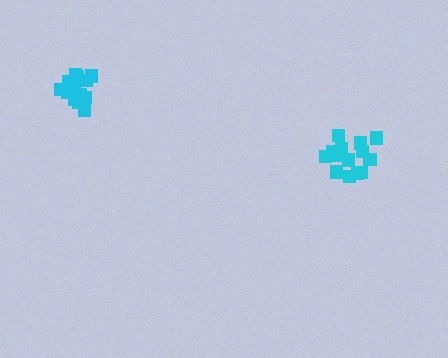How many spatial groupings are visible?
There are 2 spatial groupings.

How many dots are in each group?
Group 1: 15 dots, Group 2: 14 dots (29 total).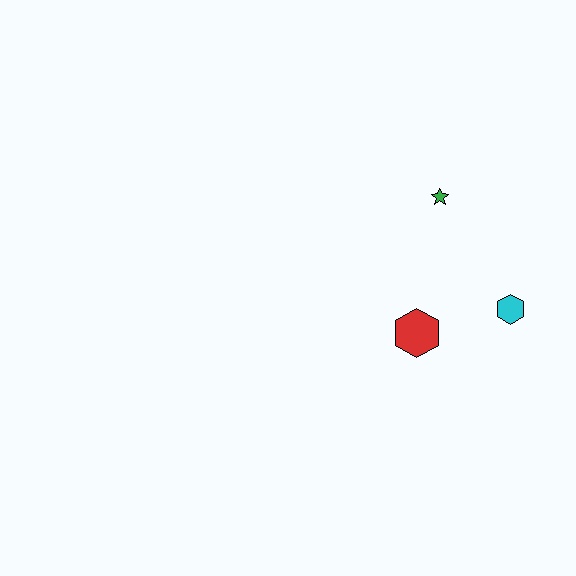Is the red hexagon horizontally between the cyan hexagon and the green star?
No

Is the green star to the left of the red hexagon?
No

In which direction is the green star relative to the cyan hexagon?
The green star is above the cyan hexagon.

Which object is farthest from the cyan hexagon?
The green star is farthest from the cyan hexagon.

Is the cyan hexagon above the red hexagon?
Yes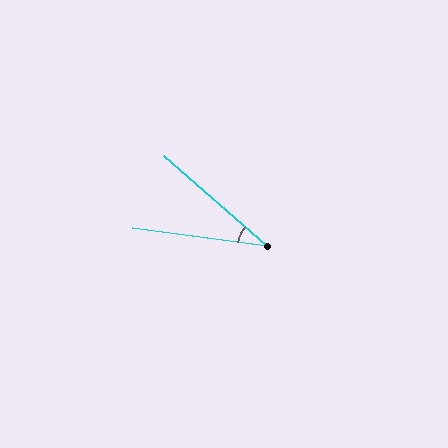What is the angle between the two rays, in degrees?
Approximately 34 degrees.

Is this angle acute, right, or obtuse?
It is acute.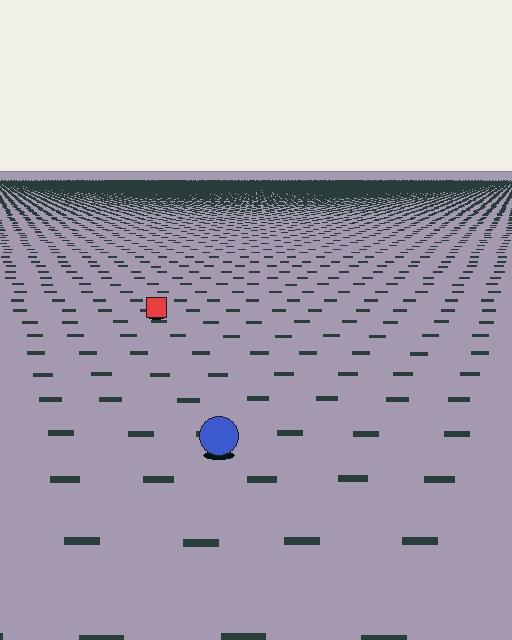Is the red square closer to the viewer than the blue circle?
No. The blue circle is closer — you can tell from the texture gradient: the ground texture is coarser near it.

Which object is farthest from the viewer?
The red square is farthest from the viewer. It appears smaller and the ground texture around it is denser.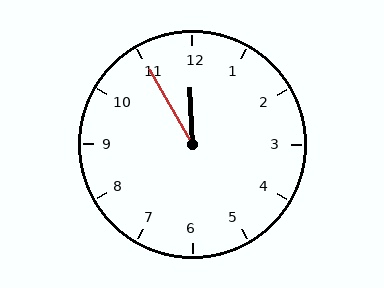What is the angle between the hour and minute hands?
Approximately 28 degrees.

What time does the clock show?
11:55.